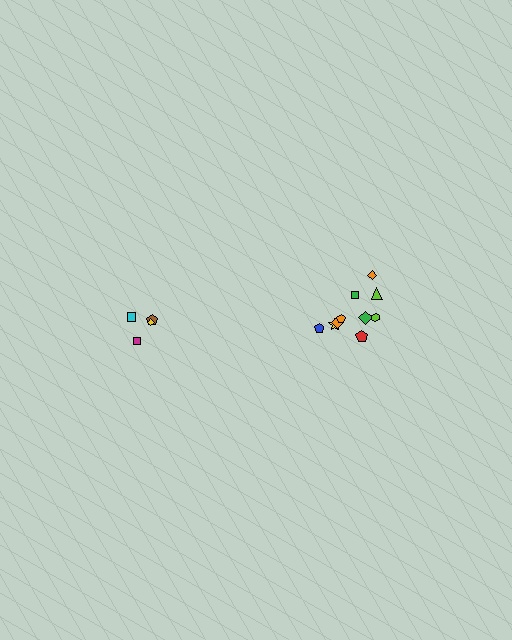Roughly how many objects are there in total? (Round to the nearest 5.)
Roughly 15 objects in total.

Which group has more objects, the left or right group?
The right group.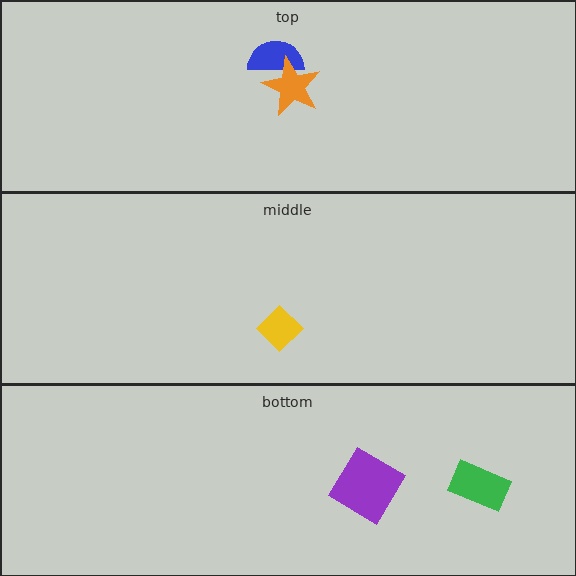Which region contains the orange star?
The top region.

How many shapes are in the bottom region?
2.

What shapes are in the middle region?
The yellow diamond.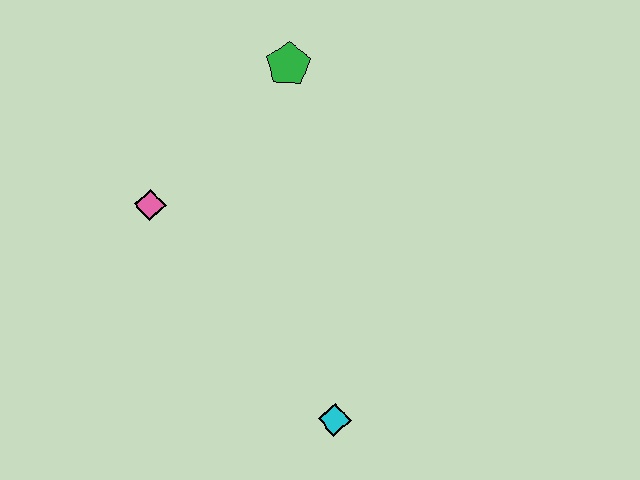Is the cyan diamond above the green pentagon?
No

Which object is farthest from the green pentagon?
The cyan diamond is farthest from the green pentagon.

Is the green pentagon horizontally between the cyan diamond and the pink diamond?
Yes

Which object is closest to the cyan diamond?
The pink diamond is closest to the cyan diamond.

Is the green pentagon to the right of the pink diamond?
Yes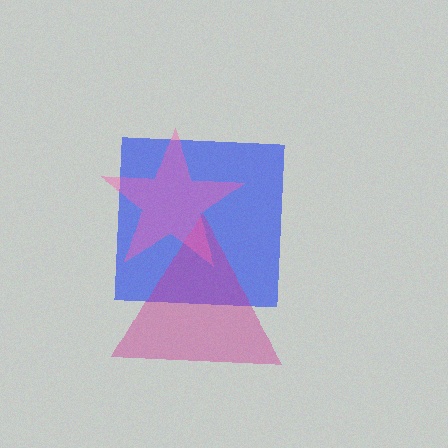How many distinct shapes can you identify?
There are 3 distinct shapes: a blue square, a magenta triangle, a pink star.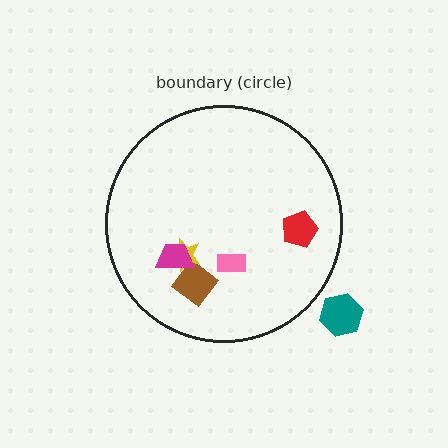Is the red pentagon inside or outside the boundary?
Inside.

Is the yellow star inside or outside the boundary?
Inside.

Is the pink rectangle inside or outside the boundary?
Inside.